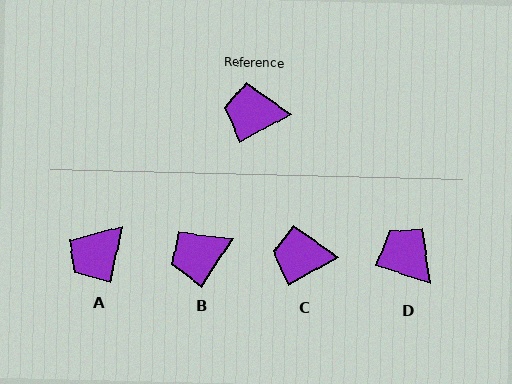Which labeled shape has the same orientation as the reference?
C.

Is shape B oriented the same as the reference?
No, it is off by about 28 degrees.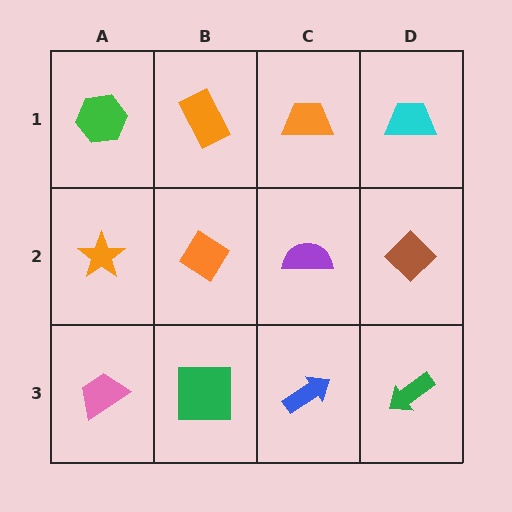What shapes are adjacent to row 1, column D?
A brown diamond (row 2, column D), an orange trapezoid (row 1, column C).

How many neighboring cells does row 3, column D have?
2.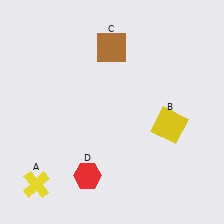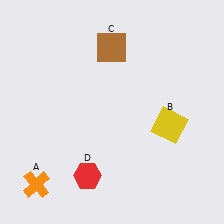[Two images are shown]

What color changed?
The cross (A) changed from yellow in Image 1 to orange in Image 2.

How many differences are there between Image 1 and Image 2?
There is 1 difference between the two images.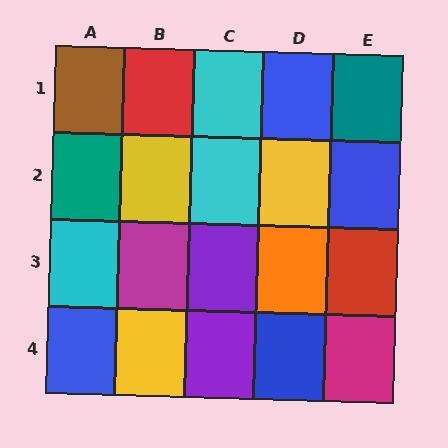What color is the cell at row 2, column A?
Teal.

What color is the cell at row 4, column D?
Blue.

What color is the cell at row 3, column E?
Red.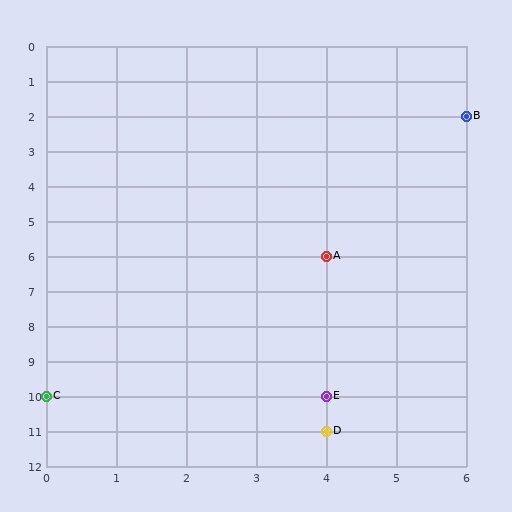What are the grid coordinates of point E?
Point E is at grid coordinates (4, 10).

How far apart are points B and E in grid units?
Points B and E are 2 columns and 8 rows apart (about 8.2 grid units diagonally).